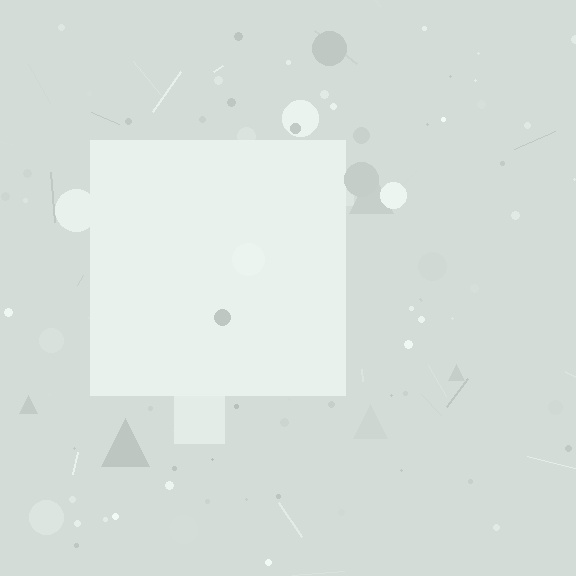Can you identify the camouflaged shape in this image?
The camouflaged shape is a square.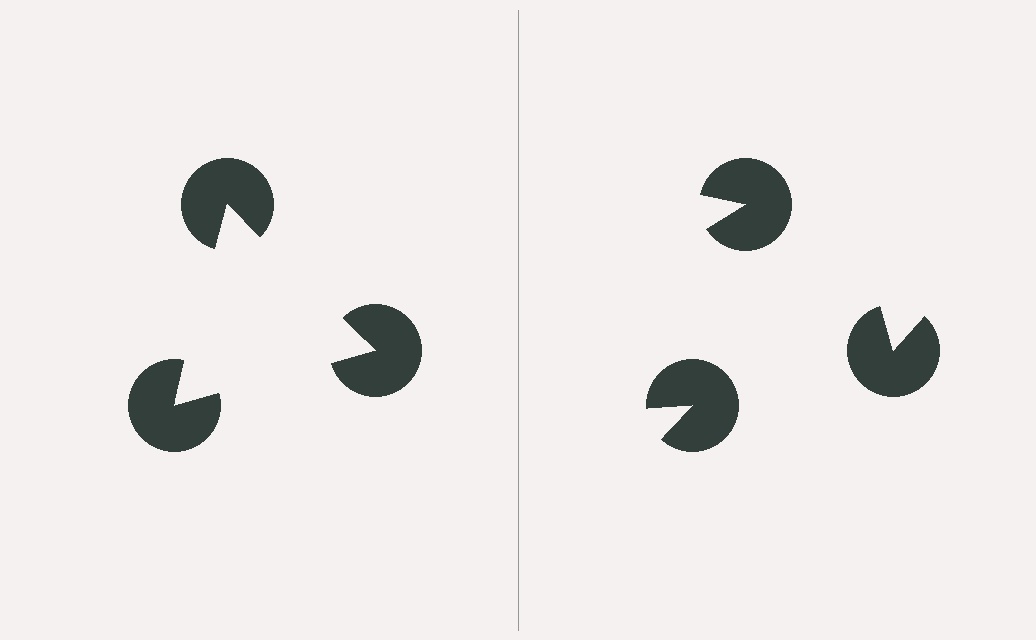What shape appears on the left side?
An illusory triangle.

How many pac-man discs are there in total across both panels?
6 — 3 on each side.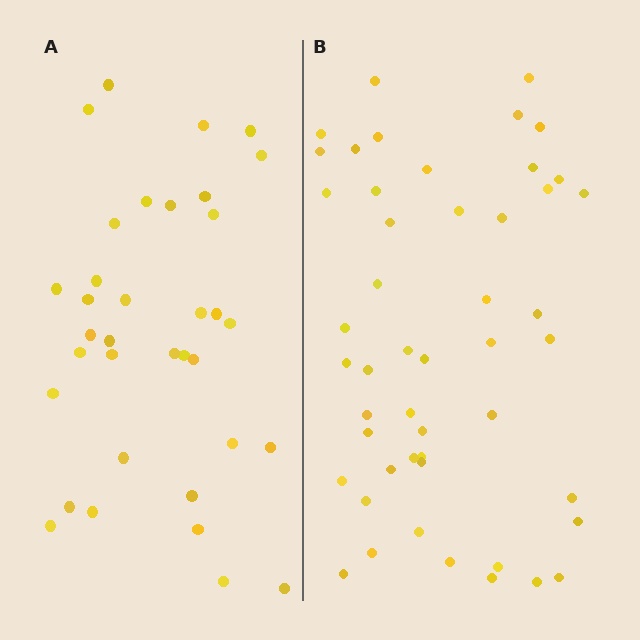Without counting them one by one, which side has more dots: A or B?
Region B (the right region) has more dots.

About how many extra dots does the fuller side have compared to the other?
Region B has approximately 15 more dots than region A.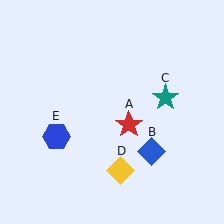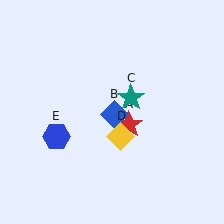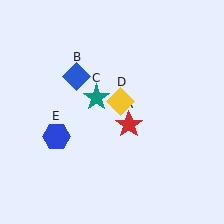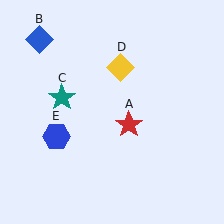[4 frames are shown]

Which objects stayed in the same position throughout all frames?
Red star (object A) and blue hexagon (object E) remained stationary.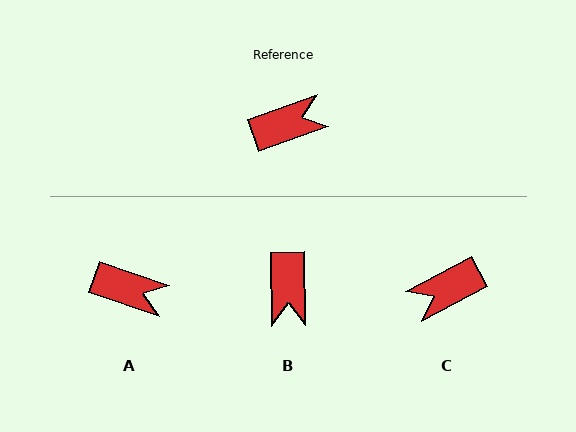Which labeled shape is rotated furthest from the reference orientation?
C, about 171 degrees away.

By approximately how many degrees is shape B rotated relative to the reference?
Approximately 109 degrees clockwise.